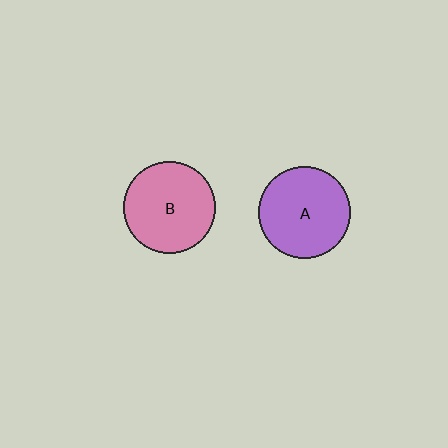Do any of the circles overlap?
No, none of the circles overlap.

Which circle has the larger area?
Circle A (purple).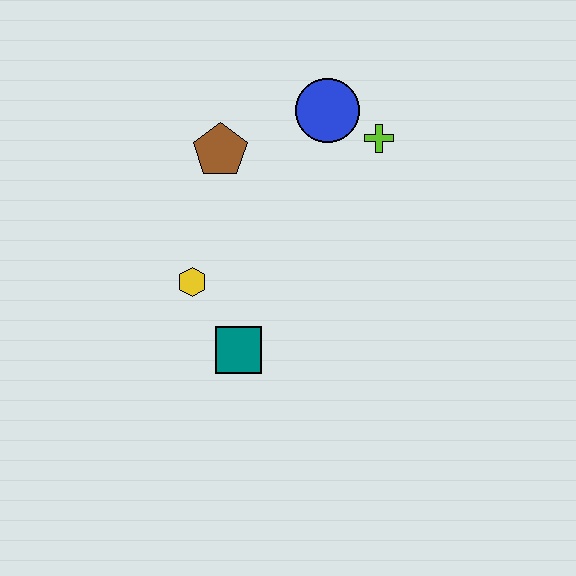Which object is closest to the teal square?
The yellow hexagon is closest to the teal square.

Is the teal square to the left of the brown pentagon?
No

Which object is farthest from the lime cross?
The teal square is farthest from the lime cross.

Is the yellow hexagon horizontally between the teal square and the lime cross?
No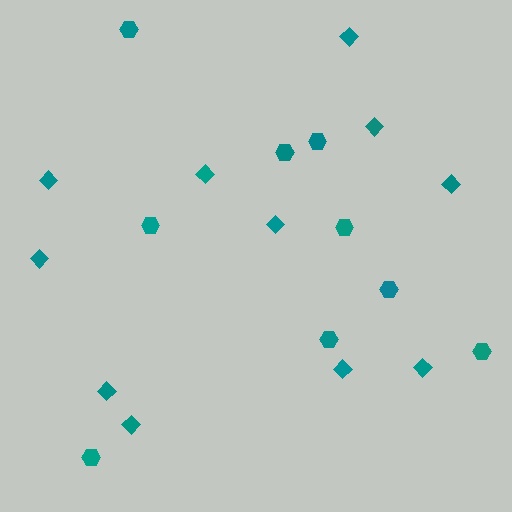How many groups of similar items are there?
There are 2 groups: one group of hexagons (9) and one group of diamonds (11).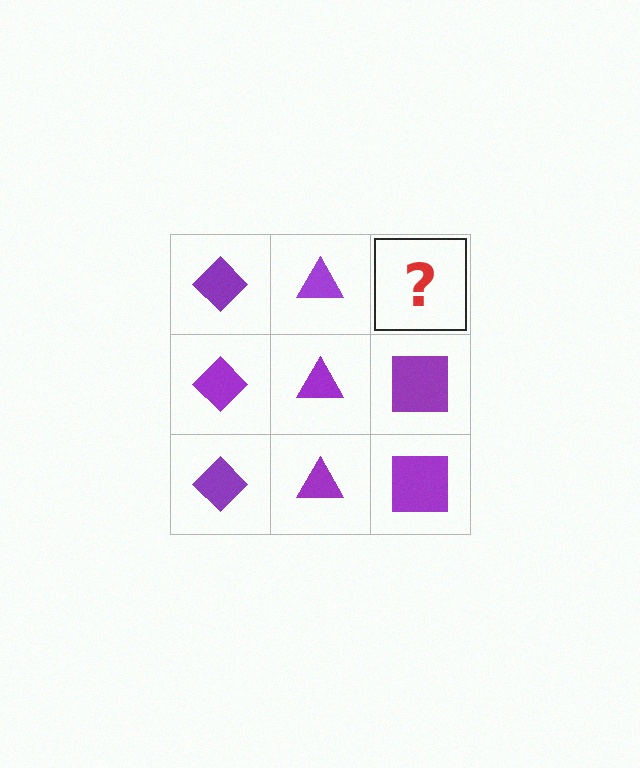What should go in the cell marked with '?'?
The missing cell should contain a purple square.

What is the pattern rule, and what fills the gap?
The rule is that each column has a consistent shape. The gap should be filled with a purple square.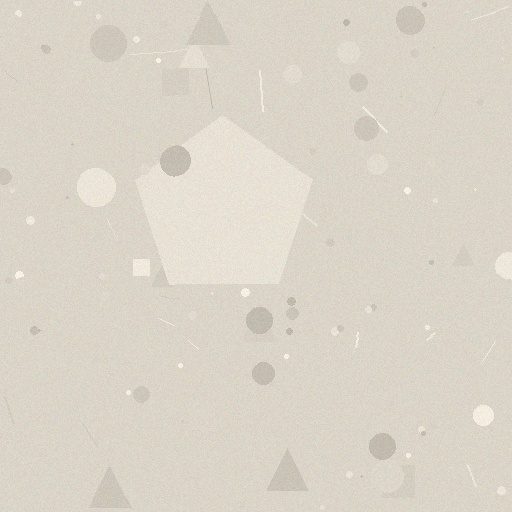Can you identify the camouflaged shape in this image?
The camouflaged shape is a pentagon.